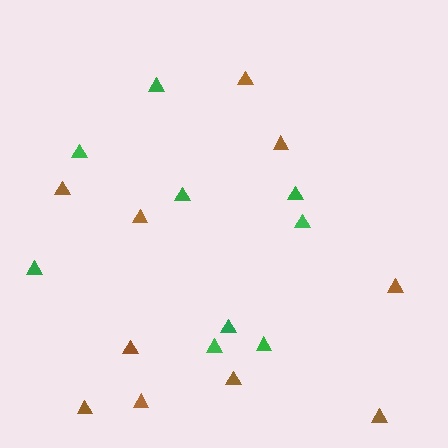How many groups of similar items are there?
There are 2 groups: one group of brown triangles (10) and one group of green triangles (9).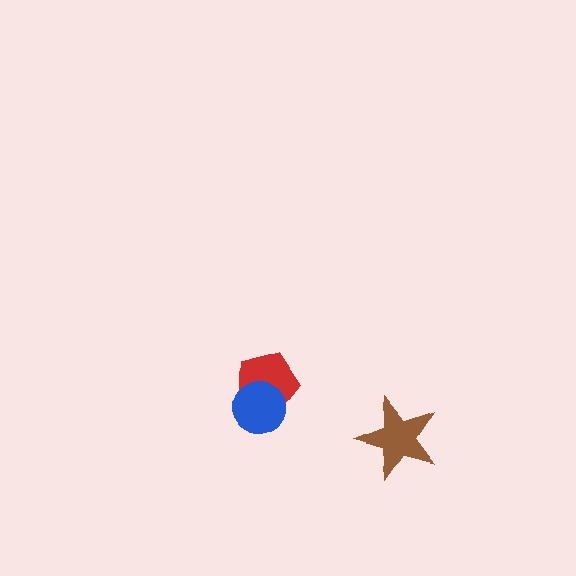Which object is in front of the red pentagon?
The blue circle is in front of the red pentagon.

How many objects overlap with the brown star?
0 objects overlap with the brown star.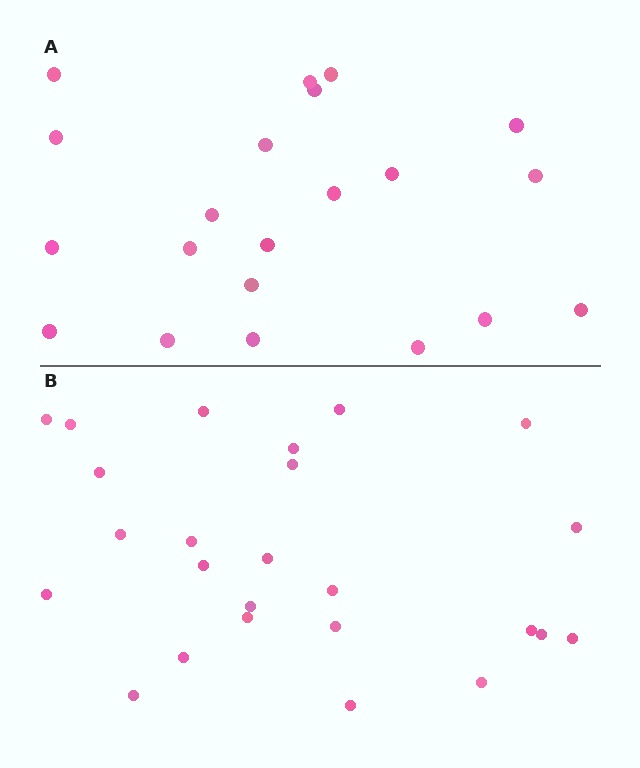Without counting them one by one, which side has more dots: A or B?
Region B (the bottom region) has more dots.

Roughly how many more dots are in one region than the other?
Region B has about 4 more dots than region A.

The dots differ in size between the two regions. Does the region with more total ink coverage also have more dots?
No. Region A has more total ink coverage because its dots are larger, but region B actually contains more individual dots. Total area can be misleading — the number of items is what matters here.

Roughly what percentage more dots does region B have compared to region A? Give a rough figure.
About 20% more.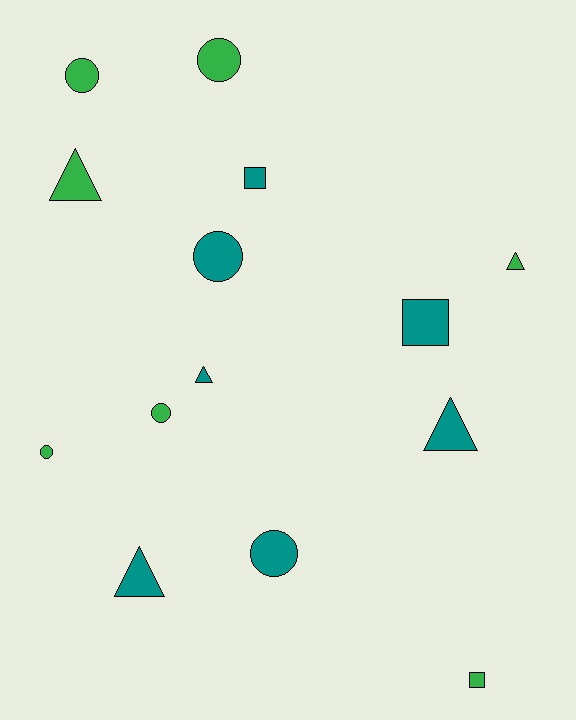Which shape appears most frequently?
Circle, with 6 objects.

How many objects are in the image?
There are 14 objects.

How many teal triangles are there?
There are 3 teal triangles.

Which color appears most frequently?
Green, with 7 objects.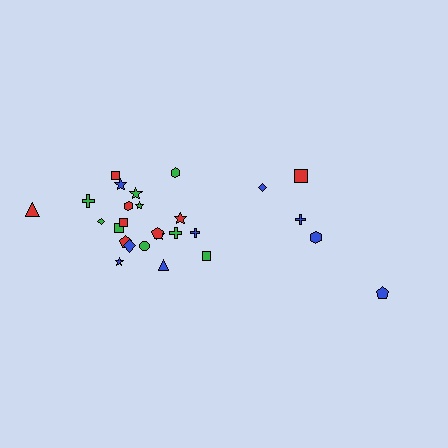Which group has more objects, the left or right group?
The left group.